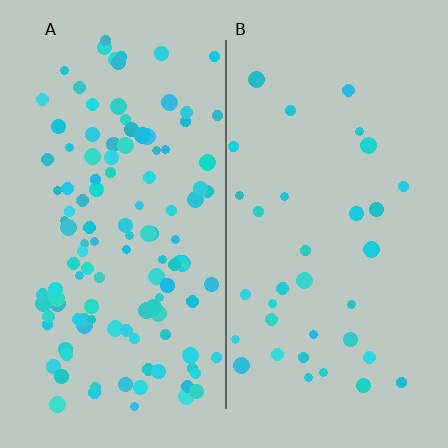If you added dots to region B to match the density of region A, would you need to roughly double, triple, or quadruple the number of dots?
Approximately triple.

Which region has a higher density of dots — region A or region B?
A (the left).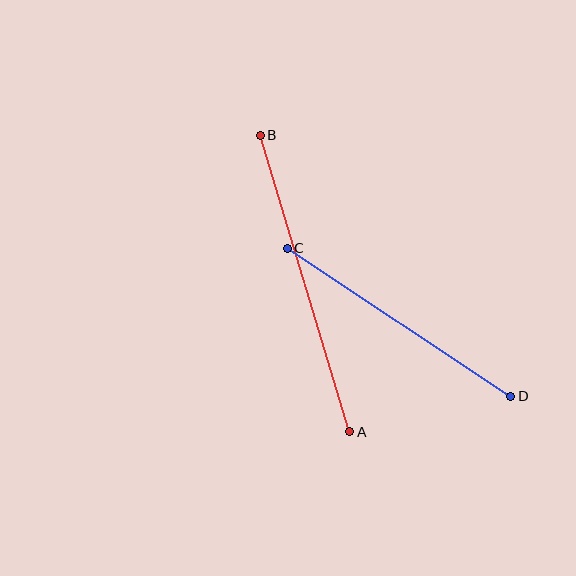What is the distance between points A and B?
The distance is approximately 310 pixels.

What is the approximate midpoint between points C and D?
The midpoint is at approximately (399, 322) pixels.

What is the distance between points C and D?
The distance is approximately 268 pixels.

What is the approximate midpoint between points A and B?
The midpoint is at approximately (305, 284) pixels.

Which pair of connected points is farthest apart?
Points A and B are farthest apart.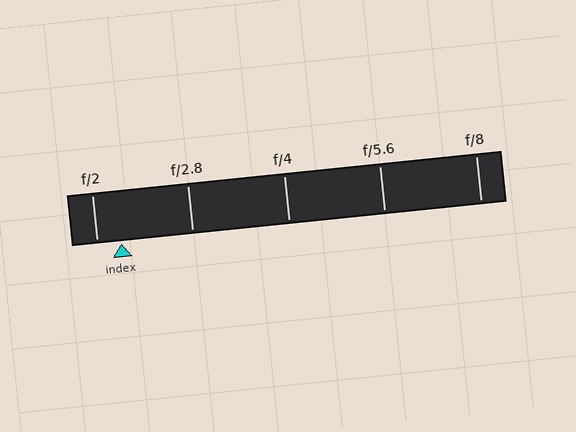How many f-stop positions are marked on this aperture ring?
There are 5 f-stop positions marked.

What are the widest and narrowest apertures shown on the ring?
The widest aperture shown is f/2 and the narrowest is f/8.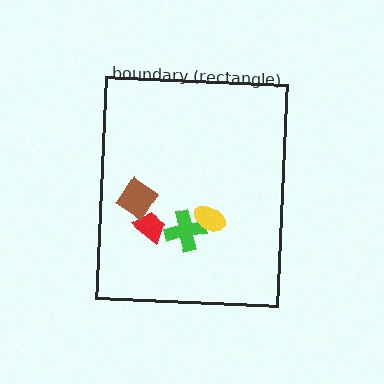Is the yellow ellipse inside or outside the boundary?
Inside.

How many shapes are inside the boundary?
4 inside, 0 outside.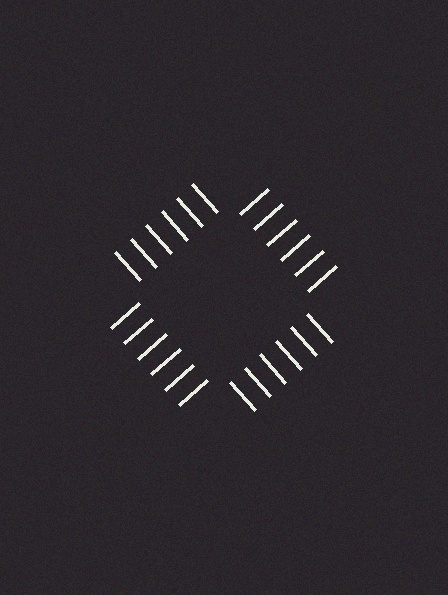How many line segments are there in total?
24 — 6 along each of the 4 edges.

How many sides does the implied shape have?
4 sides — the line-ends trace a square.